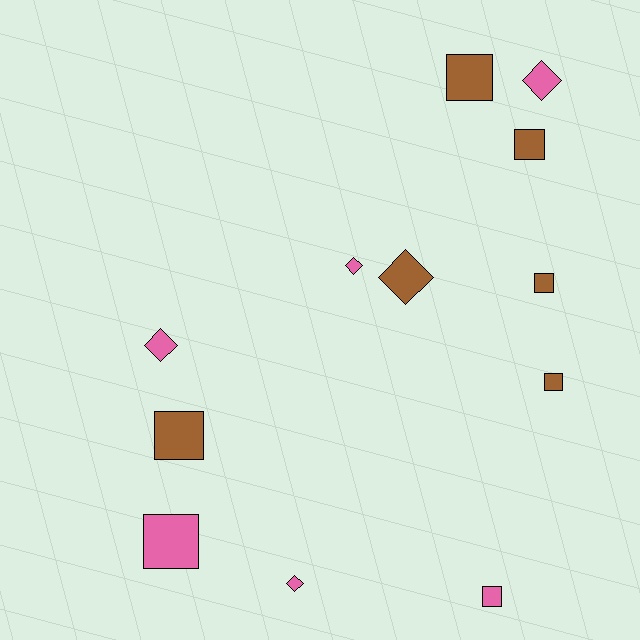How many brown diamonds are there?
There is 1 brown diamond.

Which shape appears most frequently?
Square, with 7 objects.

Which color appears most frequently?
Pink, with 6 objects.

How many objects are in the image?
There are 12 objects.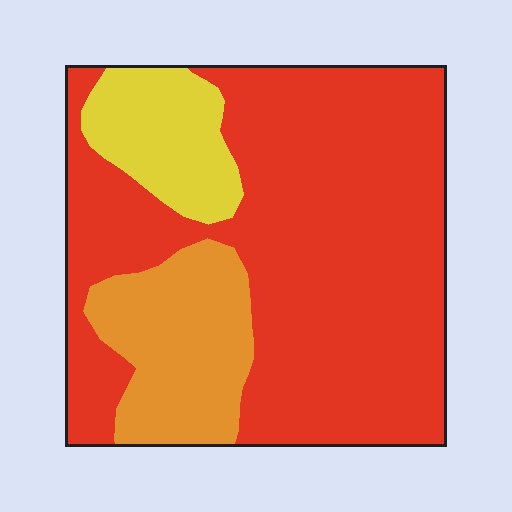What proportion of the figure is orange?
Orange takes up about one sixth (1/6) of the figure.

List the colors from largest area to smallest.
From largest to smallest: red, orange, yellow.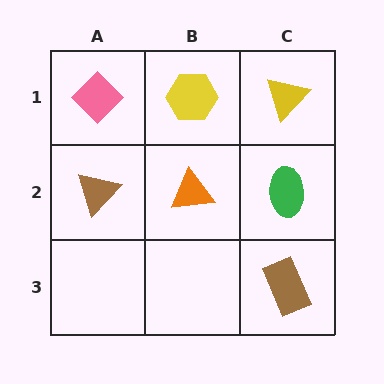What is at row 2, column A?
A brown triangle.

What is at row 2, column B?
An orange triangle.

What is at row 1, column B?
A yellow hexagon.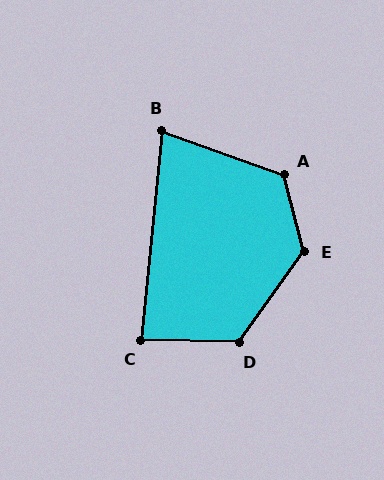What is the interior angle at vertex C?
Approximately 85 degrees (approximately right).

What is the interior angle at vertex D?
Approximately 124 degrees (obtuse).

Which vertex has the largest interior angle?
E, at approximately 130 degrees.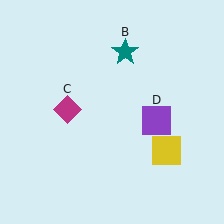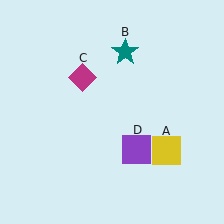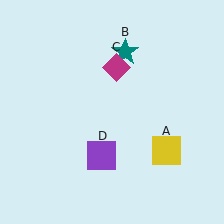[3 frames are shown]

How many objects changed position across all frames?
2 objects changed position: magenta diamond (object C), purple square (object D).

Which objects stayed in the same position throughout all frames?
Yellow square (object A) and teal star (object B) remained stationary.